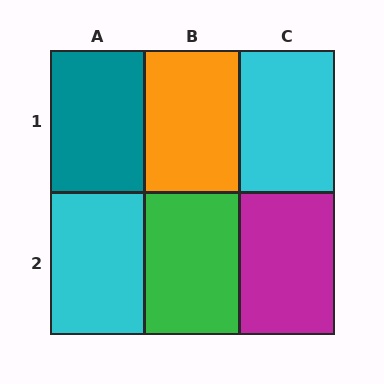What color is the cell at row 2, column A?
Cyan.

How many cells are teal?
1 cell is teal.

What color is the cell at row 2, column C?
Magenta.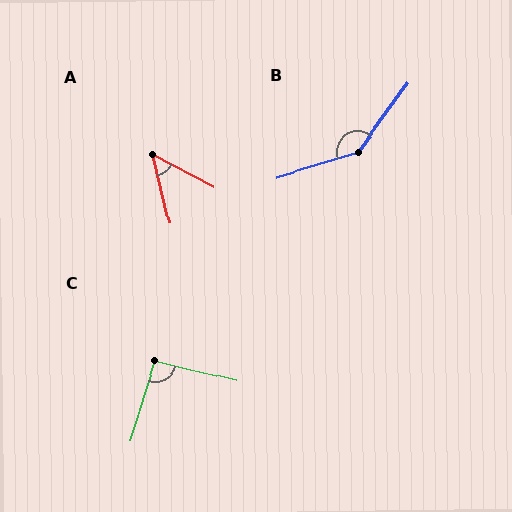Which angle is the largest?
B, at approximately 144 degrees.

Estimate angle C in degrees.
Approximately 93 degrees.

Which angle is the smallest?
A, at approximately 48 degrees.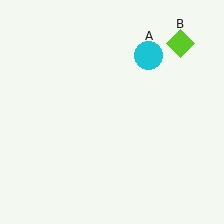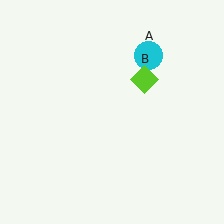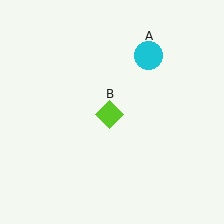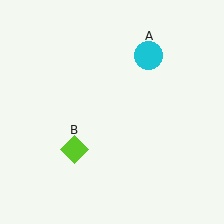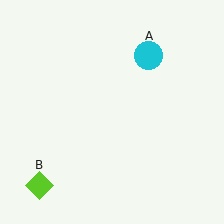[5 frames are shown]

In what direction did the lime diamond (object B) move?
The lime diamond (object B) moved down and to the left.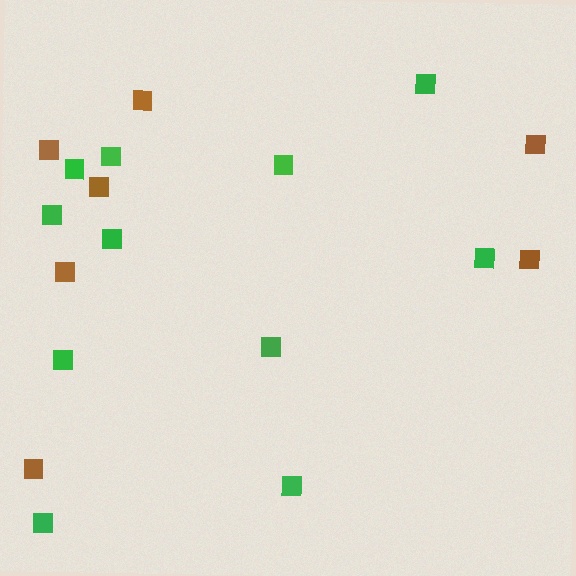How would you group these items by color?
There are 2 groups: one group of brown squares (7) and one group of green squares (11).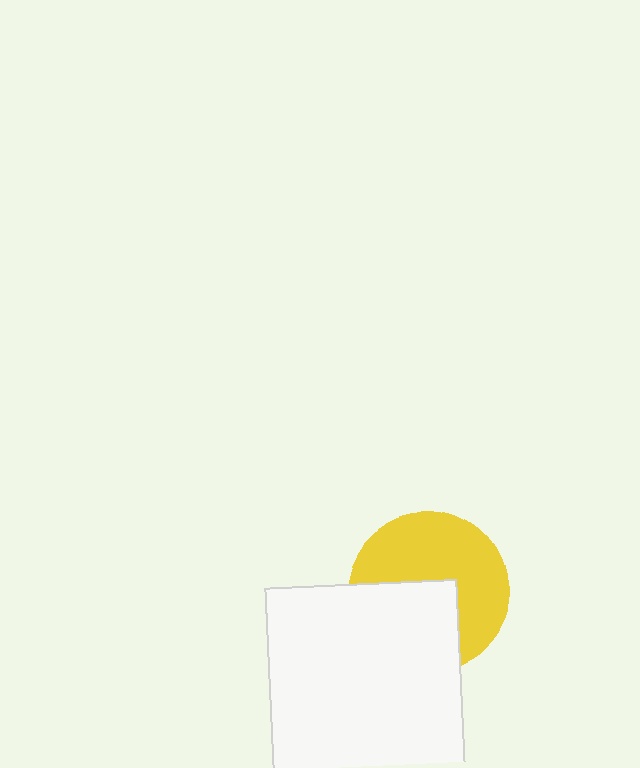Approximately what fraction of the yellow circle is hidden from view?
Roughly 42% of the yellow circle is hidden behind the white square.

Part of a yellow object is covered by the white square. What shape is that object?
It is a circle.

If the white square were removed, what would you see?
You would see the complete yellow circle.